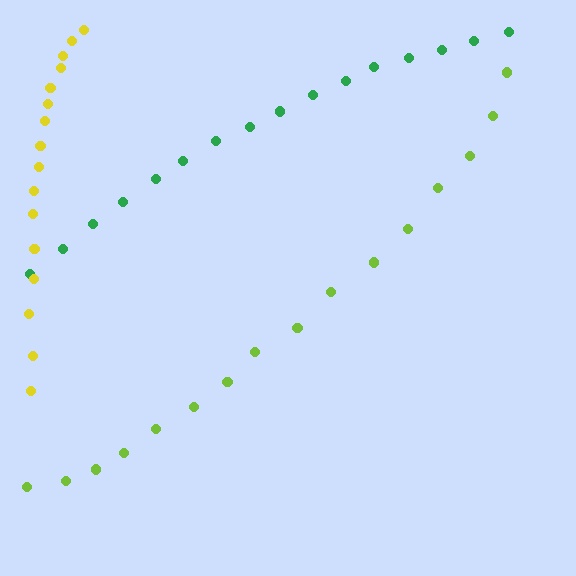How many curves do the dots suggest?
There are 3 distinct paths.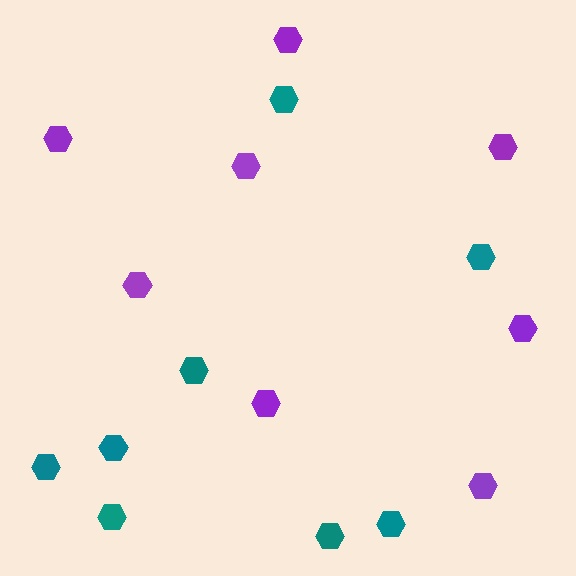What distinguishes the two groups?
There are 2 groups: one group of purple hexagons (8) and one group of teal hexagons (8).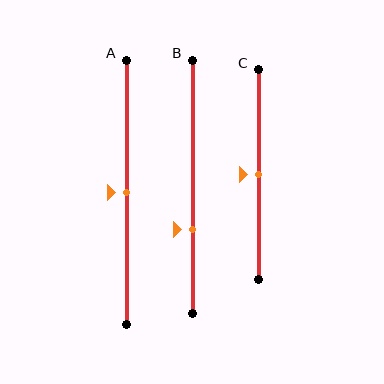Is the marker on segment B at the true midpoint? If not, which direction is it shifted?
No, the marker on segment B is shifted downward by about 17% of the segment length.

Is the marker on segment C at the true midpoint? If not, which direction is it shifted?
Yes, the marker on segment C is at the true midpoint.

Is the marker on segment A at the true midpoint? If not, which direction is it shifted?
Yes, the marker on segment A is at the true midpoint.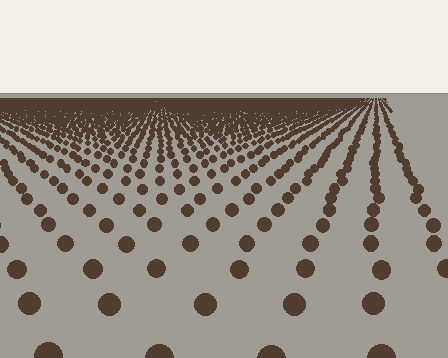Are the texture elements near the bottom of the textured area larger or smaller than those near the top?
Larger. Near the bottom, elements are closer to the viewer and appear at a bigger on-screen size.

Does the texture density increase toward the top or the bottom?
Density increases toward the top.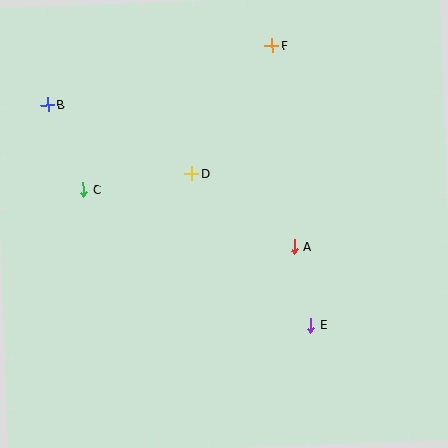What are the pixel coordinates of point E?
Point E is at (310, 325).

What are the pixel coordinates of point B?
Point B is at (48, 105).